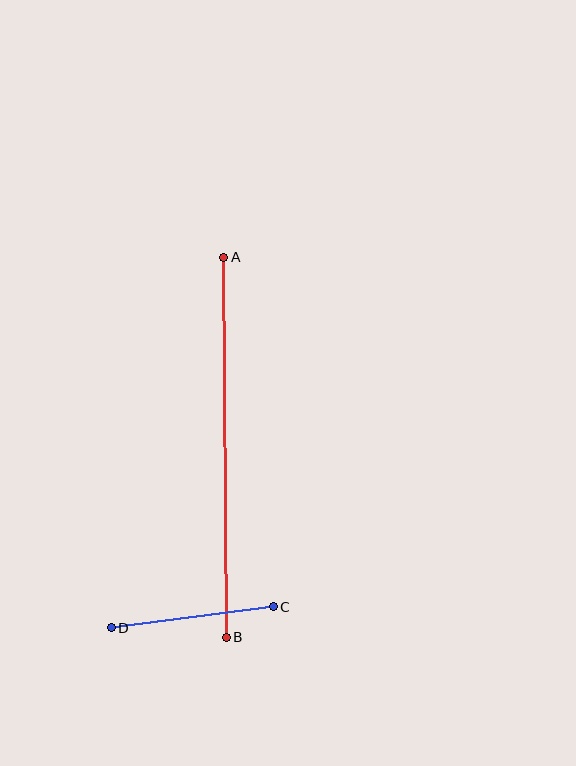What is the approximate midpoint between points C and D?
The midpoint is at approximately (192, 617) pixels.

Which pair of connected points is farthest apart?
Points A and B are farthest apart.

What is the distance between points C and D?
The distance is approximately 163 pixels.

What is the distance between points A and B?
The distance is approximately 380 pixels.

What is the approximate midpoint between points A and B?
The midpoint is at approximately (225, 447) pixels.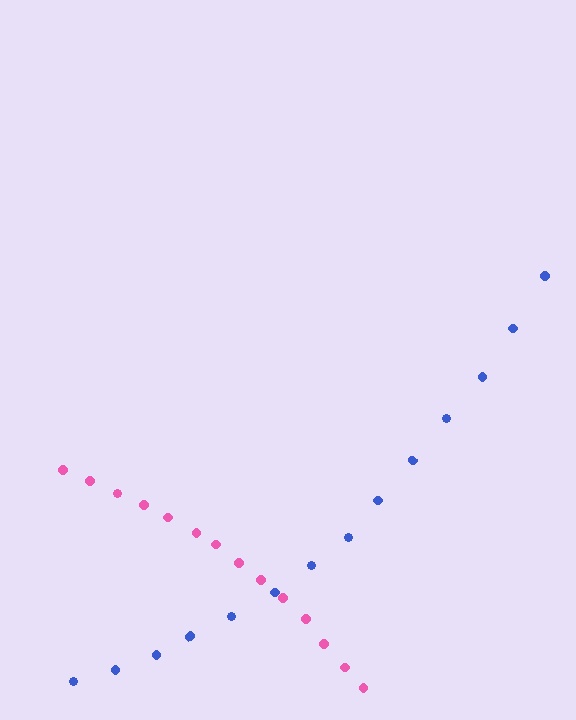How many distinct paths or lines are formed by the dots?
There are 2 distinct paths.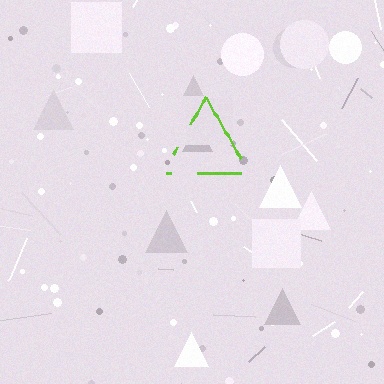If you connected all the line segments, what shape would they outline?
They would outline a triangle.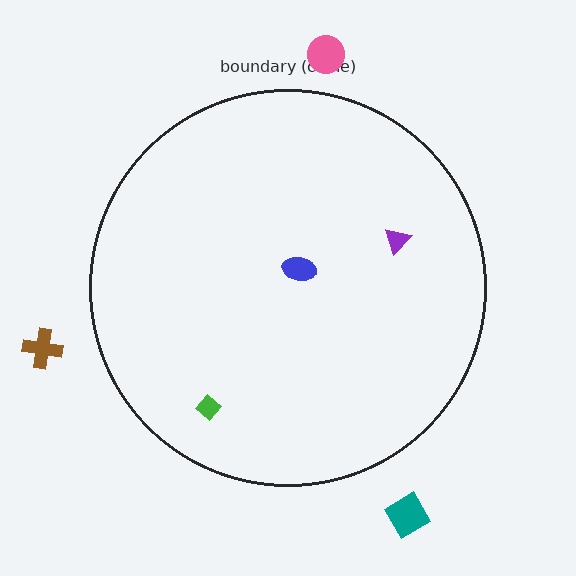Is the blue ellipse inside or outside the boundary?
Inside.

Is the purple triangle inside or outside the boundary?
Inside.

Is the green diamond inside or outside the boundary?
Inside.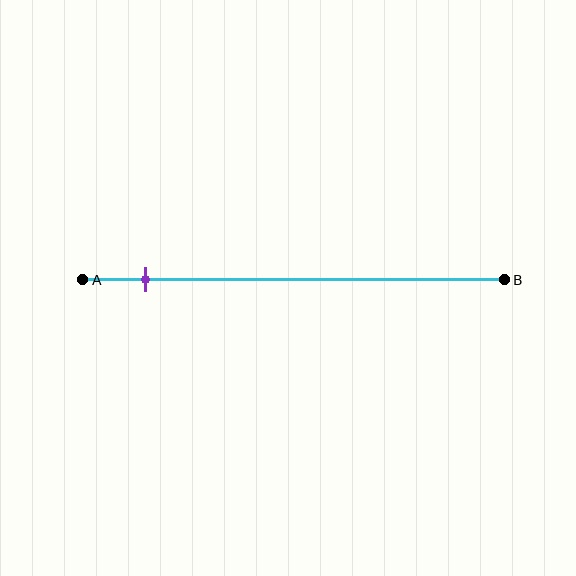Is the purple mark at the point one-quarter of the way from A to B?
No, the mark is at about 15% from A, not at the 25% one-quarter point.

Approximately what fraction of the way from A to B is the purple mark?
The purple mark is approximately 15% of the way from A to B.